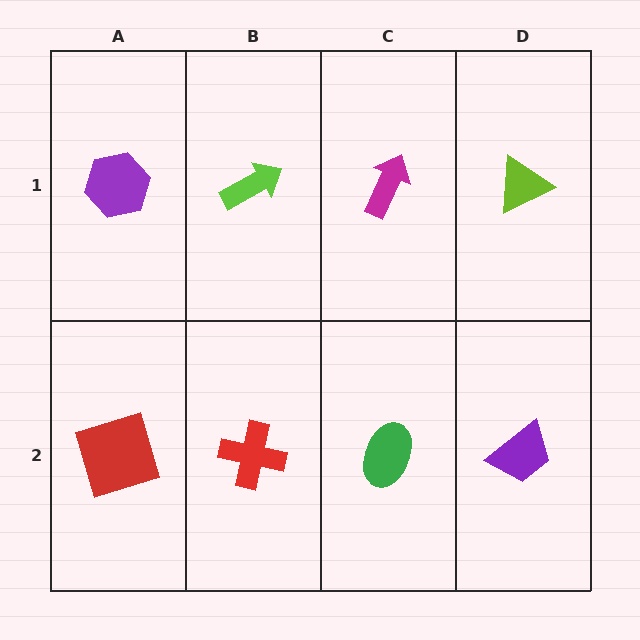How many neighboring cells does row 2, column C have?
3.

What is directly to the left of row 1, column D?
A magenta arrow.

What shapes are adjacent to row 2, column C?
A magenta arrow (row 1, column C), a red cross (row 2, column B), a purple trapezoid (row 2, column D).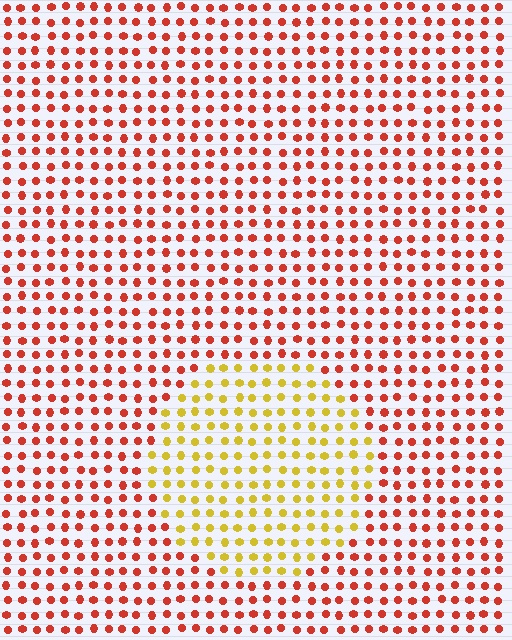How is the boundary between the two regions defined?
The boundary is defined purely by a slight shift in hue (about 50 degrees). Spacing, size, and orientation are identical on both sides.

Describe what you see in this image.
The image is filled with small red elements in a uniform arrangement. A circle-shaped region is visible where the elements are tinted to a slightly different hue, forming a subtle color boundary.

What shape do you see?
I see a circle.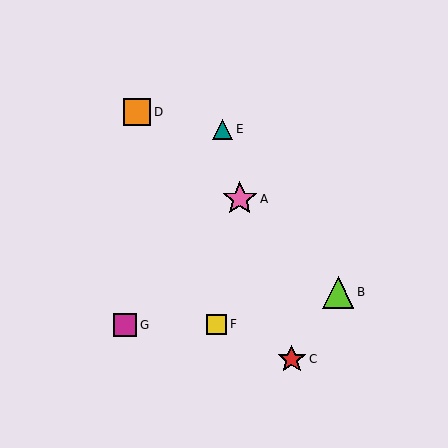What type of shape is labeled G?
Shape G is a magenta square.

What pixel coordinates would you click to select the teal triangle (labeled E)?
Click at (222, 129) to select the teal triangle E.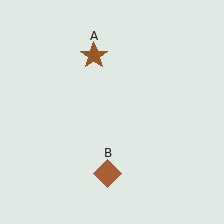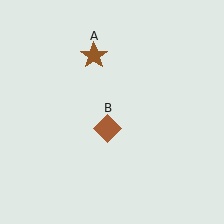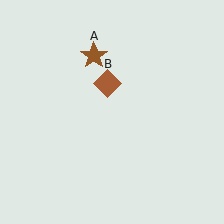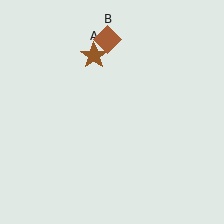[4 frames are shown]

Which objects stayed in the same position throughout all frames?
Brown star (object A) remained stationary.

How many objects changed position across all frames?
1 object changed position: brown diamond (object B).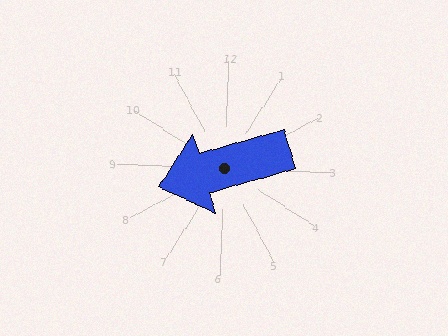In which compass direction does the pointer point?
West.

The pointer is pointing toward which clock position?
Roughly 8 o'clock.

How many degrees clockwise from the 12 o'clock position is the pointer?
Approximately 252 degrees.